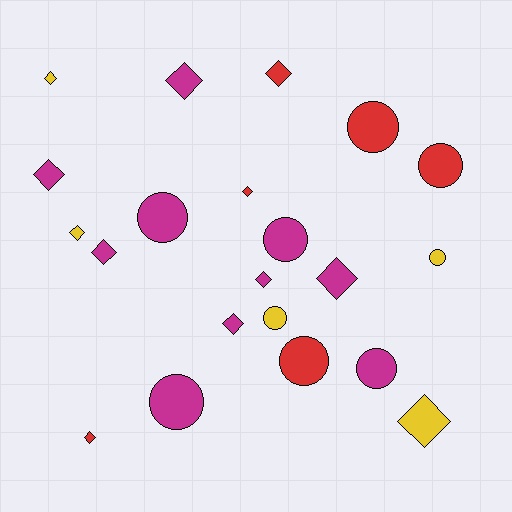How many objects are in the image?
There are 21 objects.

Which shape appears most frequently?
Diamond, with 12 objects.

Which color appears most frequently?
Magenta, with 10 objects.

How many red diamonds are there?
There are 3 red diamonds.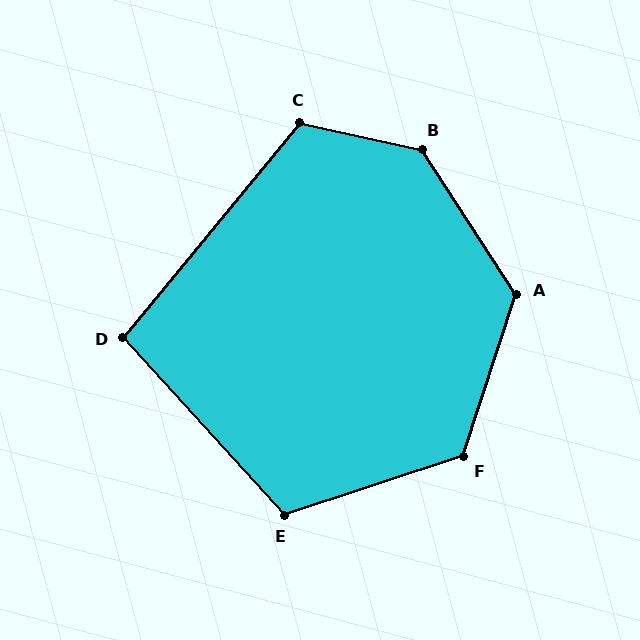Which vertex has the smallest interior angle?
D, at approximately 98 degrees.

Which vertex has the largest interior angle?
B, at approximately 136 degrees.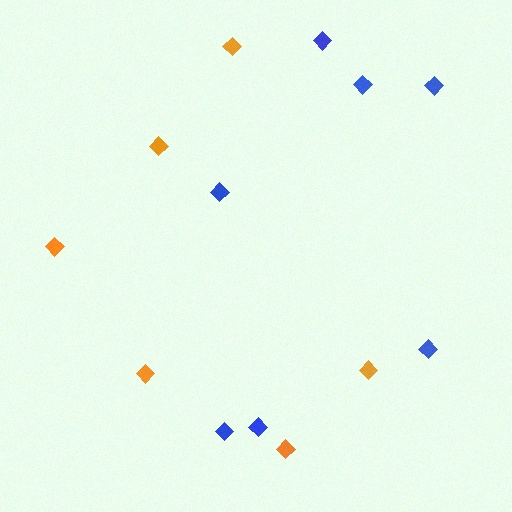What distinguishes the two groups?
There are 2 groups: one group of blue diamonds (7) and one group of orange diamonds (6).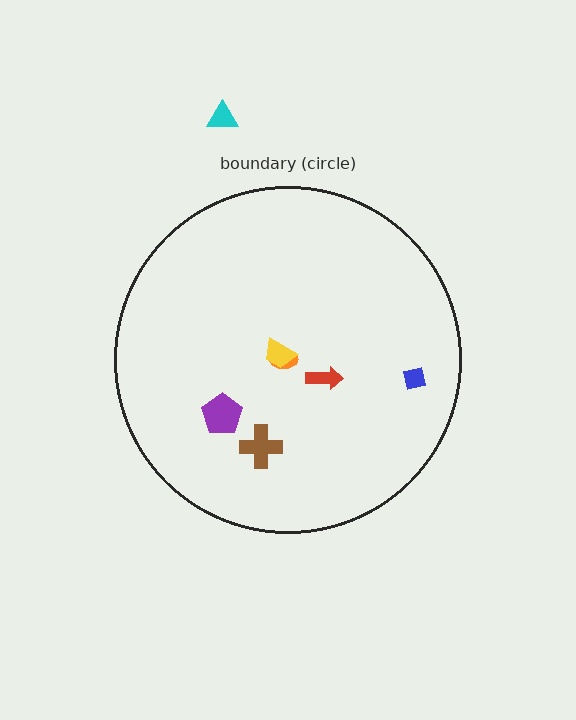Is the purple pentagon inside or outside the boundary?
Inside.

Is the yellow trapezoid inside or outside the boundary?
Inside.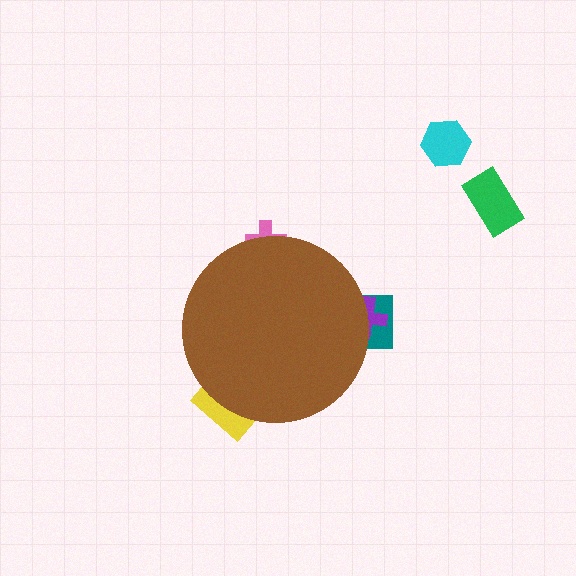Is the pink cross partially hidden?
Yes, the pink cross is partially hidden behind the brown circle.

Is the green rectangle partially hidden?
No, the green rectangle is fully visible.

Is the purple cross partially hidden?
Yes, the purple cross is partially hidden behind the brown circle.